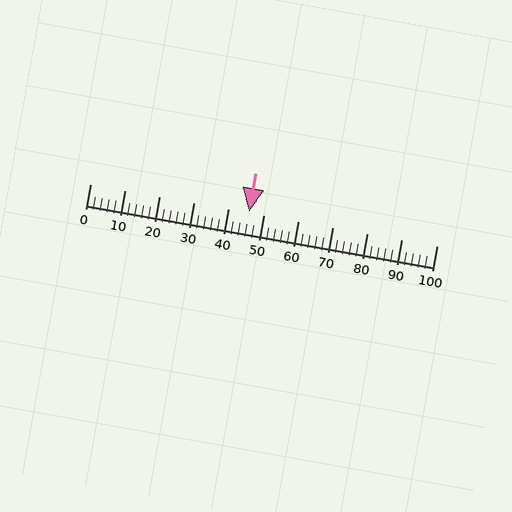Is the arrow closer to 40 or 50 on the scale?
The arrow is closer to 50.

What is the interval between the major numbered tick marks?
The major tick marks are spaced 10 units apart.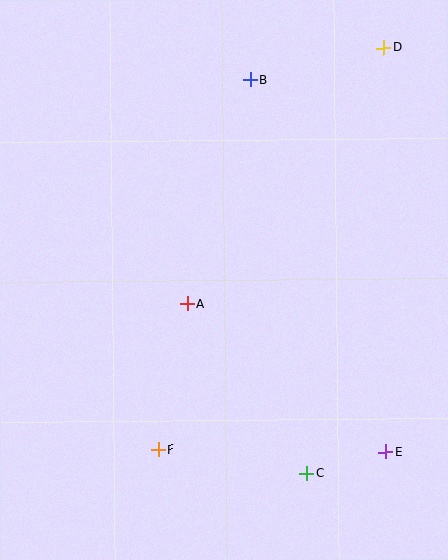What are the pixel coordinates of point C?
Point C is at (307, 473).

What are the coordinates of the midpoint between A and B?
The midpoint between A and B is at (219, 192).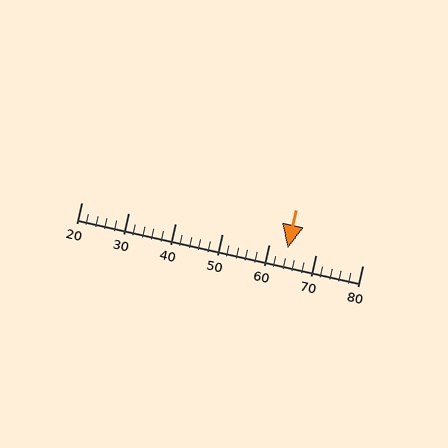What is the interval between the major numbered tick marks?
The major tick marks are spaced 10 units apart.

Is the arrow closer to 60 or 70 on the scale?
The arrow is closer to 60.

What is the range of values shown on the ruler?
The ruler shows values from 20 to 80.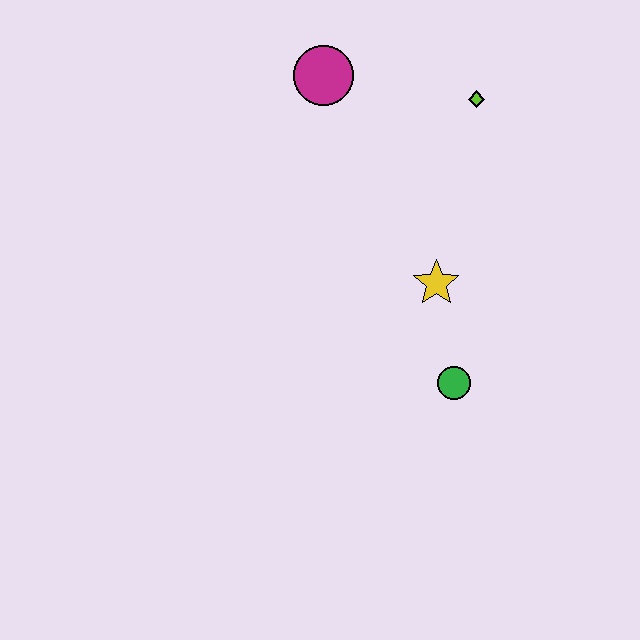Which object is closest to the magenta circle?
The lime diamond is closest to the magenta circle.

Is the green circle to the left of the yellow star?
No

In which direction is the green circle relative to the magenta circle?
The green circle is below the magenta circle.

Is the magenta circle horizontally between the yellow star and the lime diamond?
No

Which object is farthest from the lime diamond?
The green circle is farthest from the lime diamond.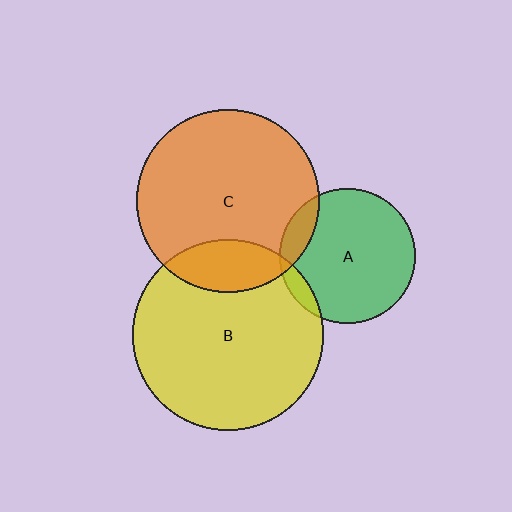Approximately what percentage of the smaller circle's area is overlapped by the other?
Approximately 10%.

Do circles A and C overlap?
Yes.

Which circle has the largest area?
Circle B (yellow).